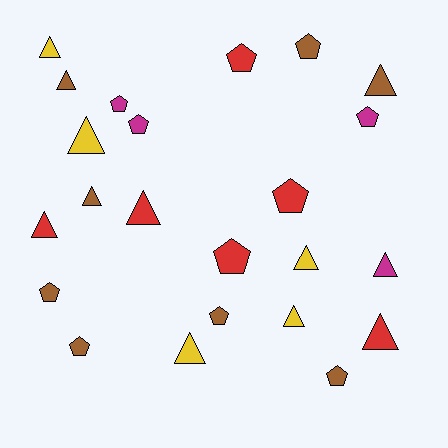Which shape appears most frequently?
Triangle, with 12 objects.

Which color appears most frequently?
Brown, with 8 objects.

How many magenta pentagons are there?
There are 3 magenta pentagons.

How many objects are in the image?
There are 23 objects.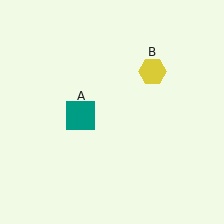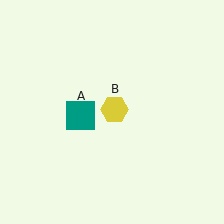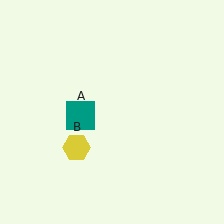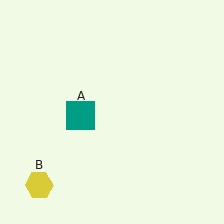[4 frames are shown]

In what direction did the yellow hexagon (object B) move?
The yellow hexagon (object B) moved down and to the left.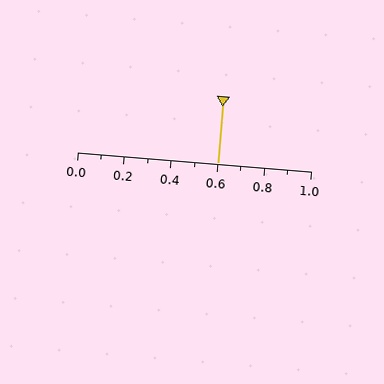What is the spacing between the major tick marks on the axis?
The major ticks are spaced 0.2 apart.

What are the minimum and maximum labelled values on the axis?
The axis runs from 0.0 to 1.0.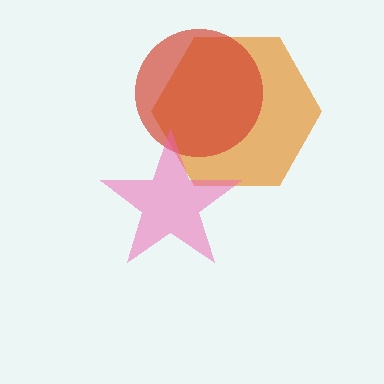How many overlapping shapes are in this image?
There are 3 overlapping shapes in the image.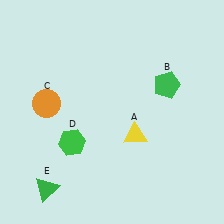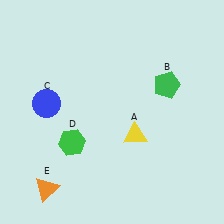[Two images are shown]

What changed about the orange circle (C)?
In Image 1, C is orange. In Image 2, it changed to blue.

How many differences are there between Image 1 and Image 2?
There are 2 differences between the two images.